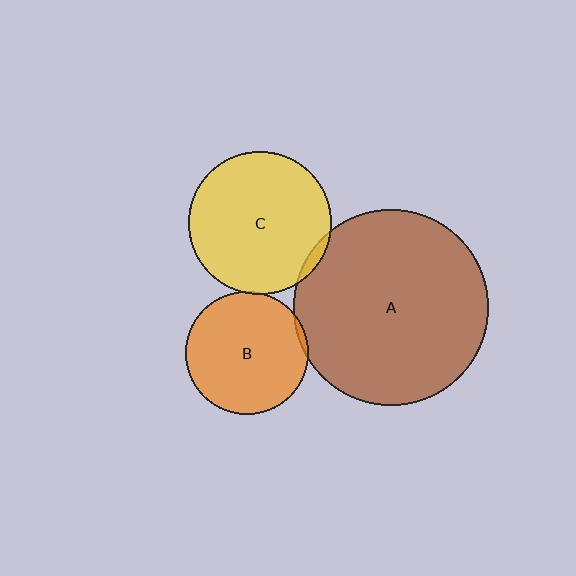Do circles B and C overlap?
Yes.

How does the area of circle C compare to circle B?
Approximately 1.3 times.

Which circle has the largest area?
Circle A (brown).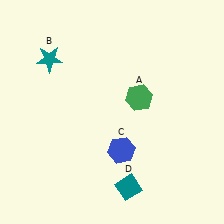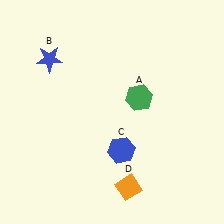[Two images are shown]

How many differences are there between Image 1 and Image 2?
There are 2 differences between the two images.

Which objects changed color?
B changed from teal to blue. D changed from teal to orange.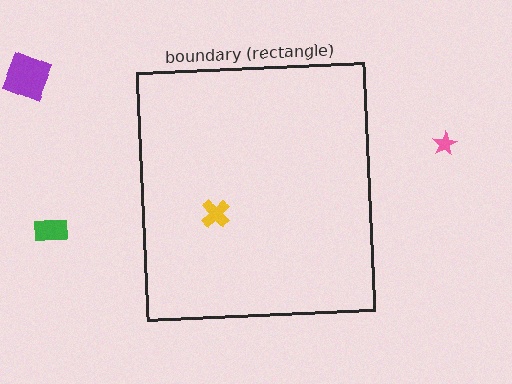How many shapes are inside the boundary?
1 inside, 3 outside.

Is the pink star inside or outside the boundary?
Outside.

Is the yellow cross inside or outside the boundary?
Inside.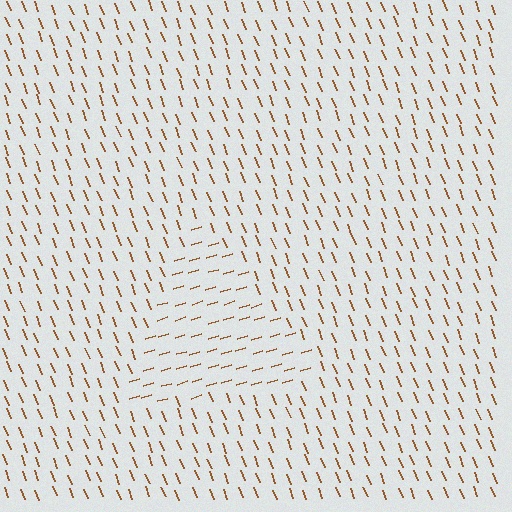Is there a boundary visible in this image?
Yes, there is a texture boundary formed by a change in line orientation.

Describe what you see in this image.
The image is filled with small brown line segments. A triangle region in the image has lines oriented differently from the surrounding lines, creating a visible texture boundary.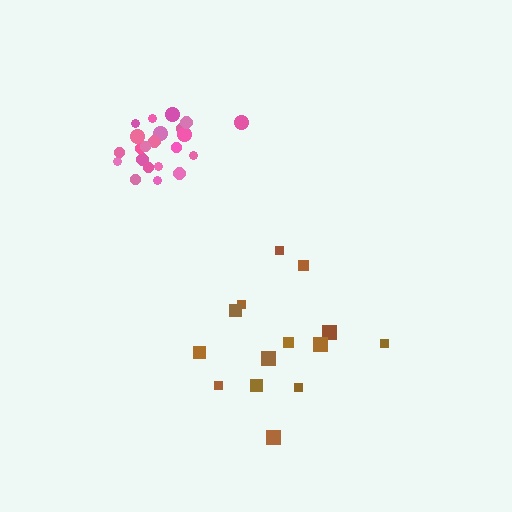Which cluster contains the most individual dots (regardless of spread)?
Pink (22).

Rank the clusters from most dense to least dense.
pink, brown.